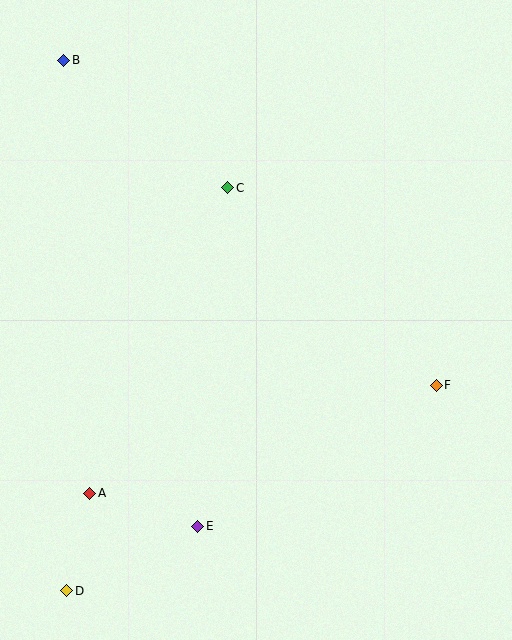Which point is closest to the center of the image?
Point C at (228, 188) is closest to the center.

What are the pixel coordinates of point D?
Point D is at (67, 591).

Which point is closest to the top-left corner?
Point B is closest to the top-left corner.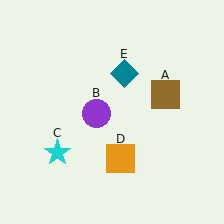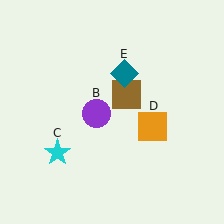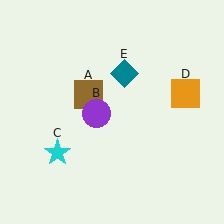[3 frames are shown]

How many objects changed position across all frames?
2 objects changed position: brown square (object A), orange square (object D).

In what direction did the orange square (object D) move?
The orange square (object D) moved up and to the right.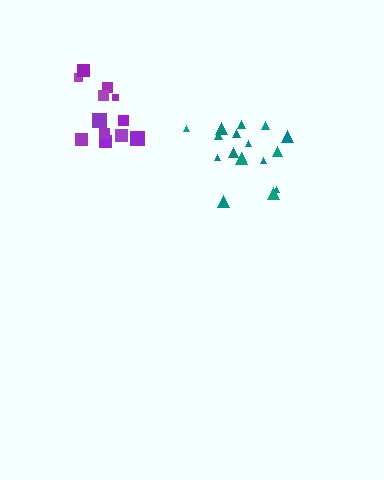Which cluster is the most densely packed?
Teal.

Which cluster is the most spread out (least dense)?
Purple.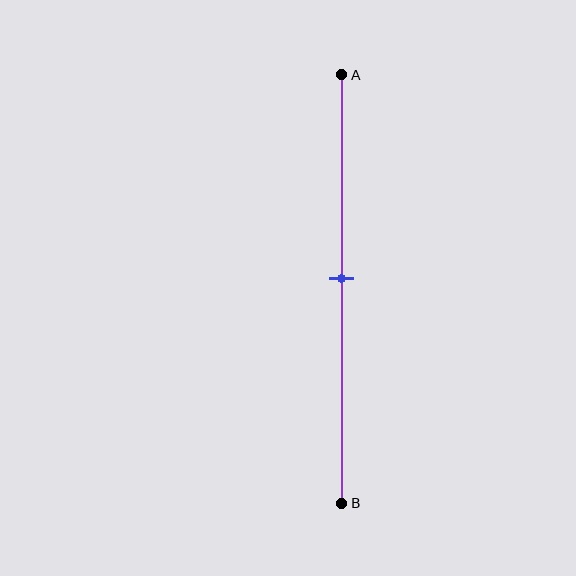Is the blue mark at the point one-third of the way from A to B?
No, the mark is at about 50% from A, not at the 33% one-third point.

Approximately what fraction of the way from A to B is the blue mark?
The blue mark is approximately 50% of the way from A to B.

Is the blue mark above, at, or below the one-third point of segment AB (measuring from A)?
The blue mark is below the one-third point of segment AB.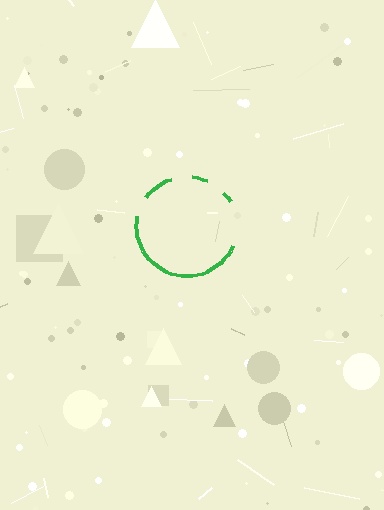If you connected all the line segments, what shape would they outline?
They would outline a circle.